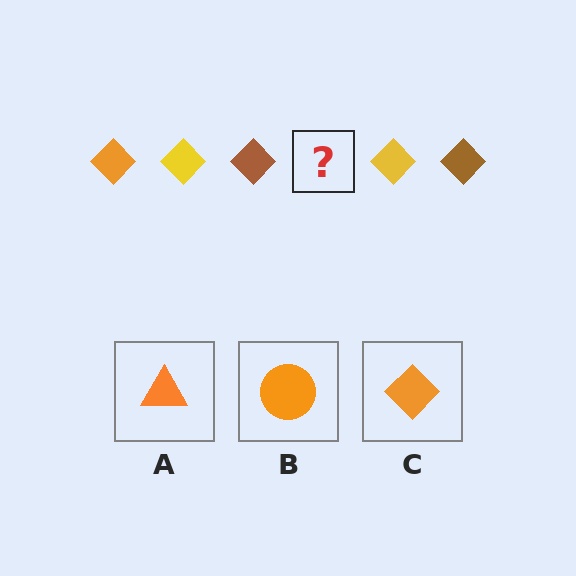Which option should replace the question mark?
Option C.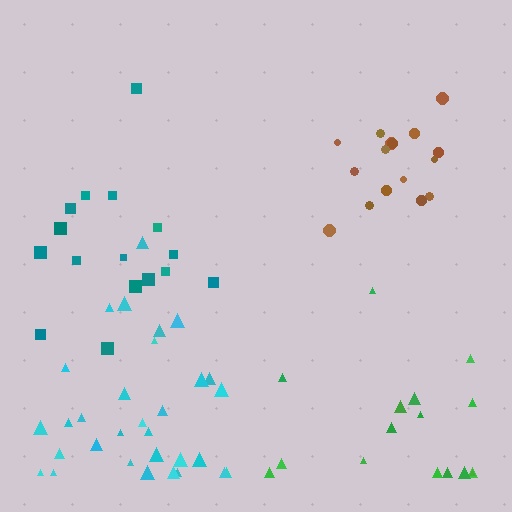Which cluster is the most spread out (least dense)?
Green.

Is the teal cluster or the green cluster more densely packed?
Teal.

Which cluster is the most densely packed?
Brown.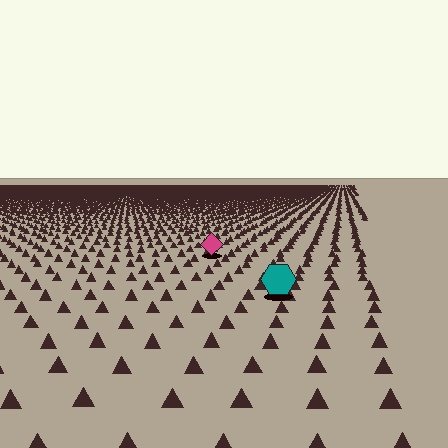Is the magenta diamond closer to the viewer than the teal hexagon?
No. The teal hexagon is closer — you can tell from the texture gradient: the ground texture is coarser near it.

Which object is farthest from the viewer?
The magenta diamond is farthest from the viewer. It appears smaller and the ground texture around it is denser.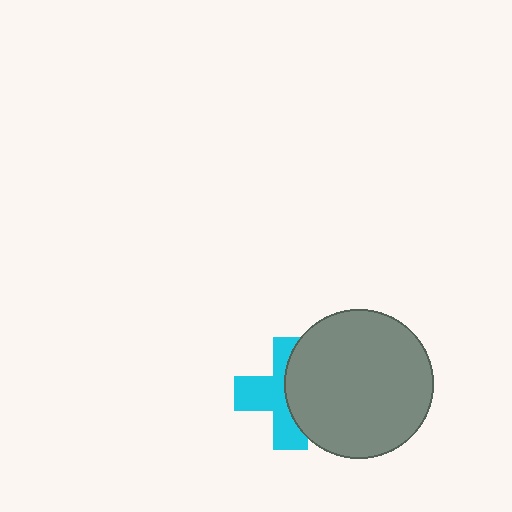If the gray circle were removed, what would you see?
You would see the complete cyan cross.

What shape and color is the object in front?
The object in front is a gray circle.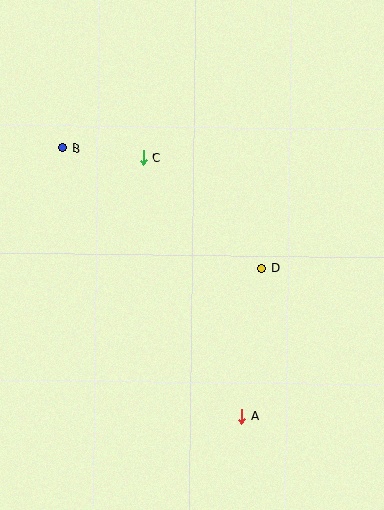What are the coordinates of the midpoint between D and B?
The midpoint between D and B is at (162, 208).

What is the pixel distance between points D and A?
The distance between D and A is 149 pixels.